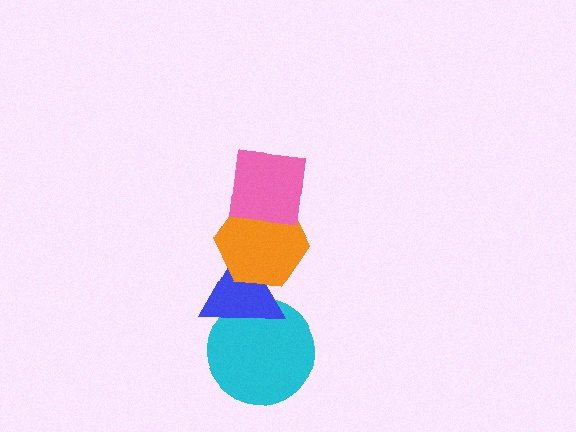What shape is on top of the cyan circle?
The blue triangle is on top of the cyan circle.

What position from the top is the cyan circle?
The cyan circle is 4th from the top.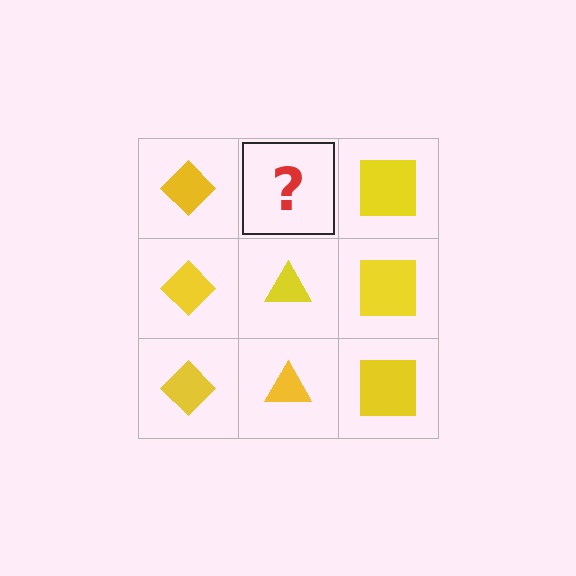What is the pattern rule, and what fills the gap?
The rule is that each column has a consistent shape. The gap should be filled with a yellow triangle.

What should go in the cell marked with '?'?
The missing cell should contain a yellow triangle.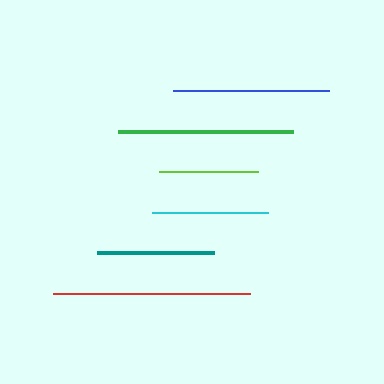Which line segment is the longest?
The red line is the longest at approximately 197 pixels.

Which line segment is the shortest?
The lime line is the shortest at approximately 100 pixels.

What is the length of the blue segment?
The blue segment is approximately 156 pixels long.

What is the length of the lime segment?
The lime segment is approximately 100 pixels long.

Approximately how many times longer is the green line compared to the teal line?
The green line is approximately 1.5 times the length of the teal line.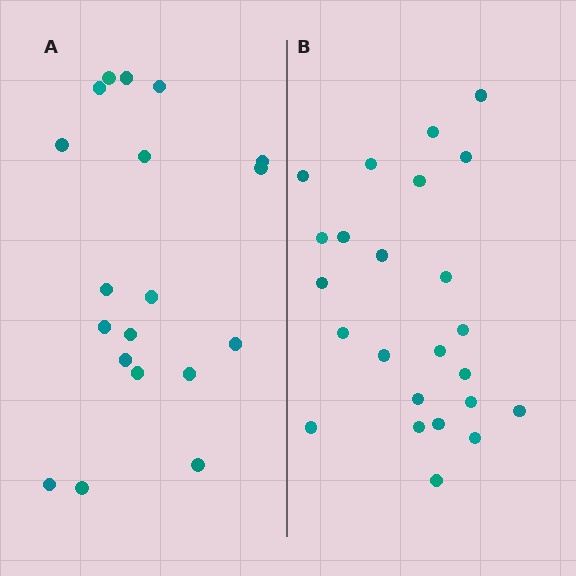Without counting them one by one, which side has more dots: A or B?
Region B (the right region) has more dots.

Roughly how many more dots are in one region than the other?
Region B has about 5 more dots than region A.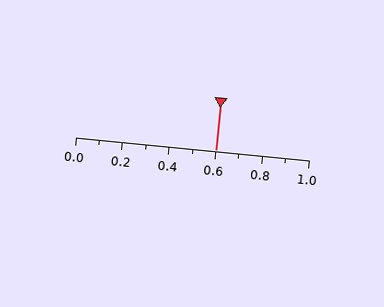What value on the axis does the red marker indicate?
The marker indicates approximately 0.6.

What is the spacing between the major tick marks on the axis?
The major ticks are spaced 0.2 apart.